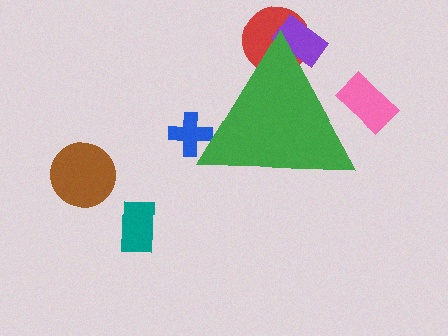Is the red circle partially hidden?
Yes, the red circle is partially hidden behind the green triangle.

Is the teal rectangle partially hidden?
No, the teal rectangle is fully visible.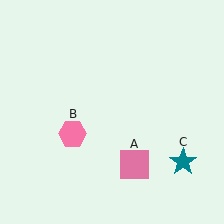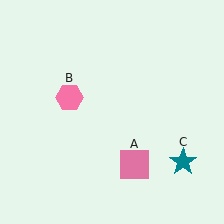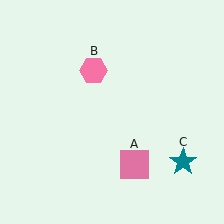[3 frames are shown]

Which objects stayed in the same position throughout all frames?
Pink square (object A) and teal star (object C) remained stationary.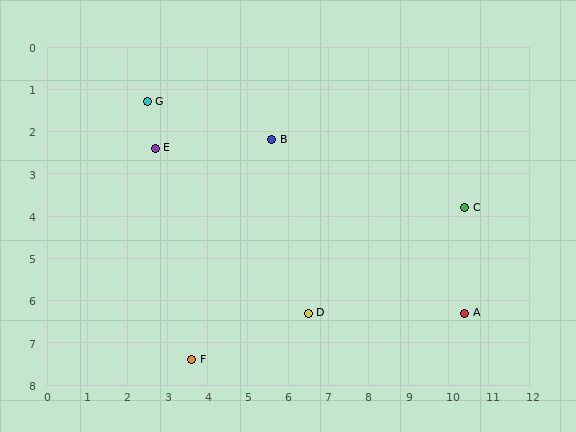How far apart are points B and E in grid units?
Points B and E are about 2.9 grid units apart.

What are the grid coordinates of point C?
Point C is at approximately (10.4, 3.8).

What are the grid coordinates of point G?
Point G is at approximately (2.5, 1.3).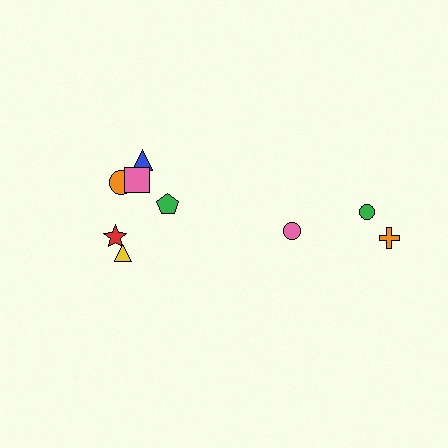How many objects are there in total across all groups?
There are 9 objects.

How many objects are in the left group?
There are 6 objects.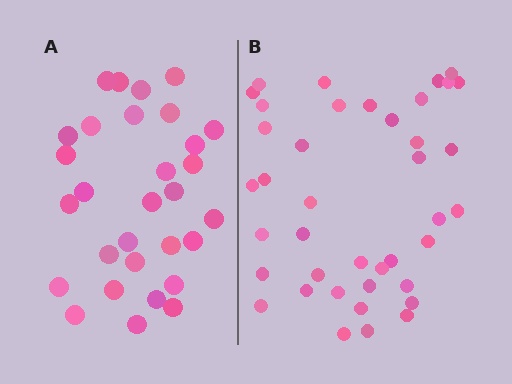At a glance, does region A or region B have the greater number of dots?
Region B (the right region) has more dots.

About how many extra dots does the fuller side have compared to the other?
Region B has roughly 10 or so more dots than region A.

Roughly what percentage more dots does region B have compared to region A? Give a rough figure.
About 35% more.